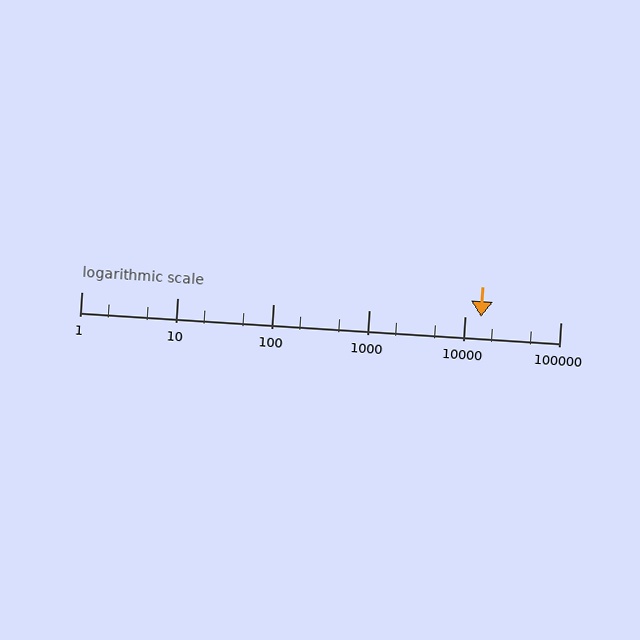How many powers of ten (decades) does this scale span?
The scale spans 5 decades, from 1 to 100000.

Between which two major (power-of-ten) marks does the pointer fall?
The pointer is between 10000 and 100000.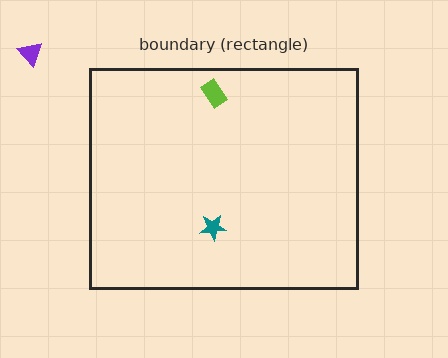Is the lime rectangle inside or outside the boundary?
Inside.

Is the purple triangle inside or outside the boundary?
Outside.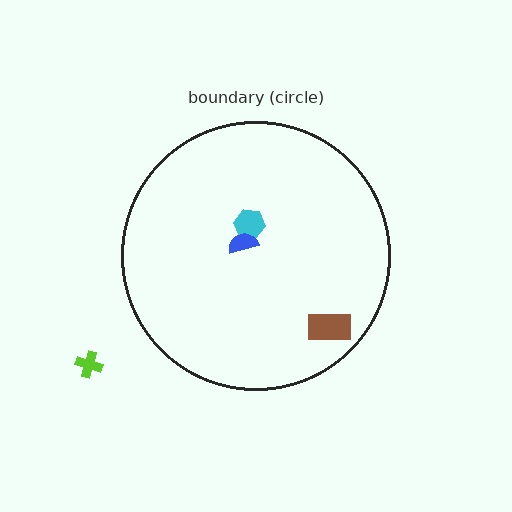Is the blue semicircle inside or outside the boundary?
Inside.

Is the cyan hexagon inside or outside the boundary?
Inside.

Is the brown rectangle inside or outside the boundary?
Inside.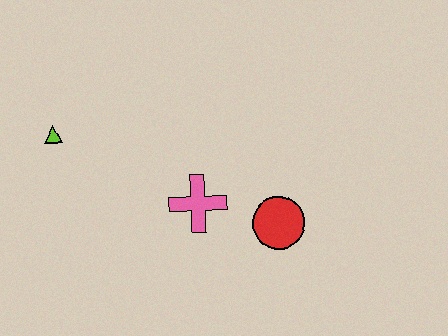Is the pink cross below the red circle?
No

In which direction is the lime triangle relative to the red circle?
The lime triangle is to the left of the red circle.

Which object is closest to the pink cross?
The red circle is closest to the pink cross.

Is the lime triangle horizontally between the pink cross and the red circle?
No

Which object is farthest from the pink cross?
The lime triangle is farthest from the pink cross.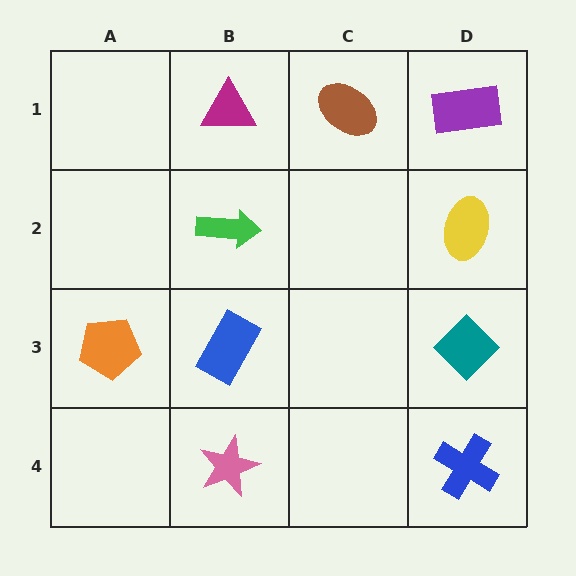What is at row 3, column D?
A teal diamond.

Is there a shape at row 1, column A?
No, that cell is empty.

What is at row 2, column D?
A yellow ellipse.